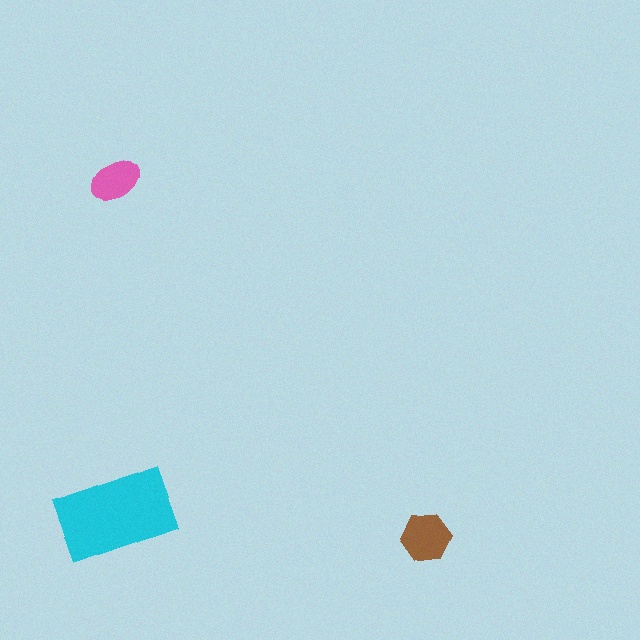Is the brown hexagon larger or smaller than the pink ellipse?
Larger.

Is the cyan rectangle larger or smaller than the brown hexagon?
Larger.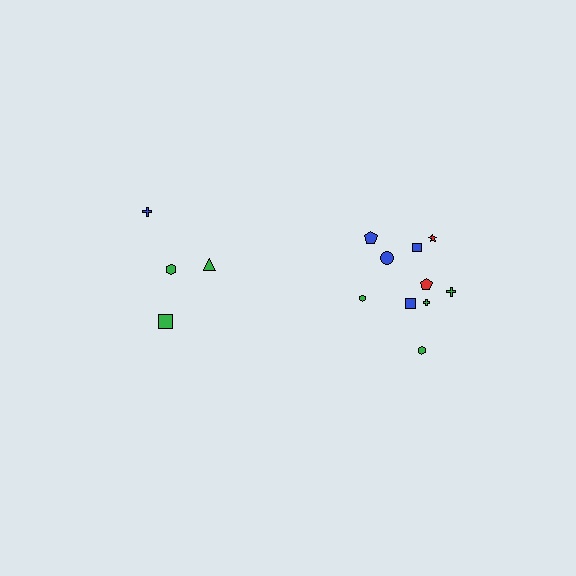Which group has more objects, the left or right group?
The right group.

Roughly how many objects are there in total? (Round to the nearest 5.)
Roughly 15 objects in total.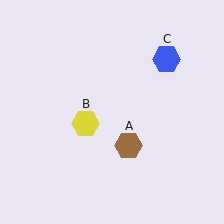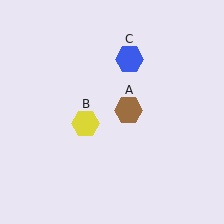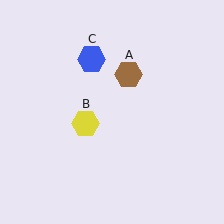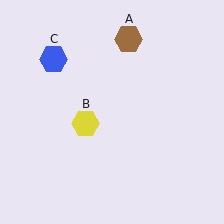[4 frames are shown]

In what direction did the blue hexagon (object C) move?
The blue hexagon (object C) moved left.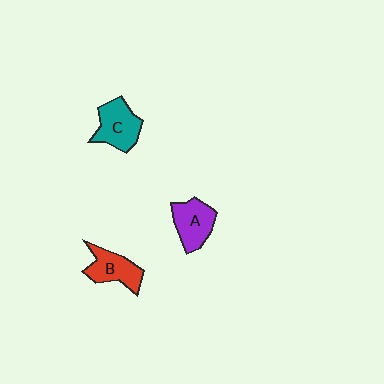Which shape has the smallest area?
Shape B (red).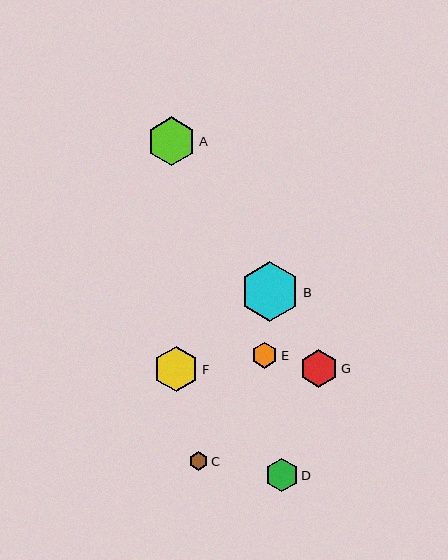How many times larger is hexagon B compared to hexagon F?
Hexagon B is approximately 1.3 times the size of hexagon F.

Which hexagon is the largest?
Hexagon B is the largest with a size of approximately 60 pixels.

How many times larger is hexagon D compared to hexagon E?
Hexagon D is approximately 1.3 times the size of hexagon E.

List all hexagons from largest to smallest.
From largest to smallest: B, A, F, G, D, E, C.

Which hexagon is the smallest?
Hexagon C is the smallest with a size of approximately 19 pixels.